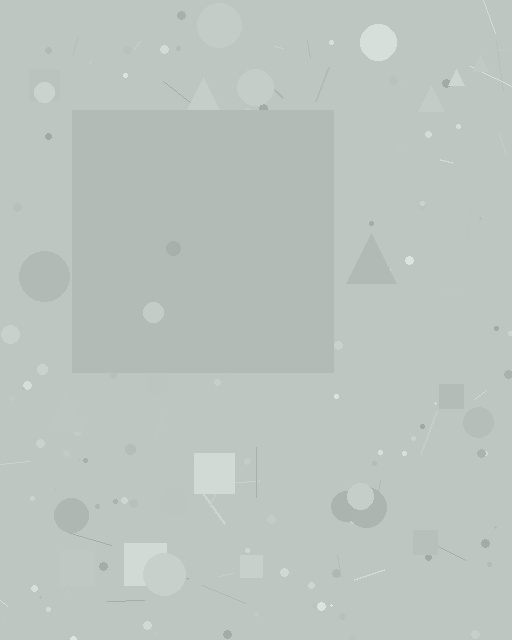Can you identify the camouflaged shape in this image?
The camouflaged shape is a square.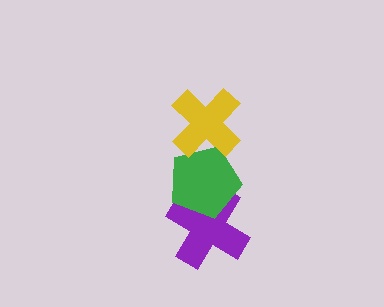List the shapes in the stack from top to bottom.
From top to bottom: the yellow cross, the green pentagon, the purple cross.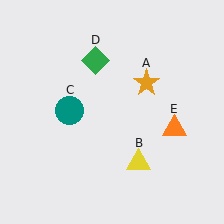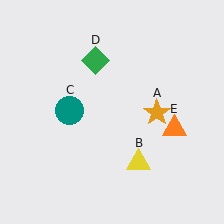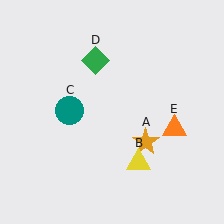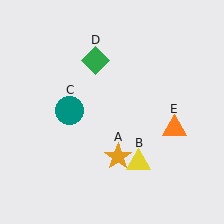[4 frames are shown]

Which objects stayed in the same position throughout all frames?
Yellow triangle (object B) and teal circle (object C) and green diamond (object D) and orange triangle (object E) remained stationary.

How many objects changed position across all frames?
1 object changed position: orange star (object A).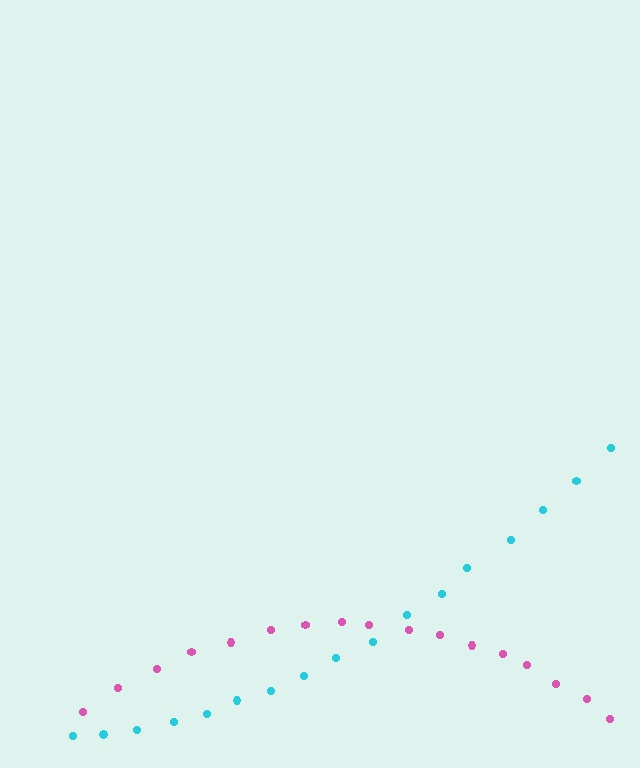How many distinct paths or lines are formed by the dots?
There are 2 distinct paths.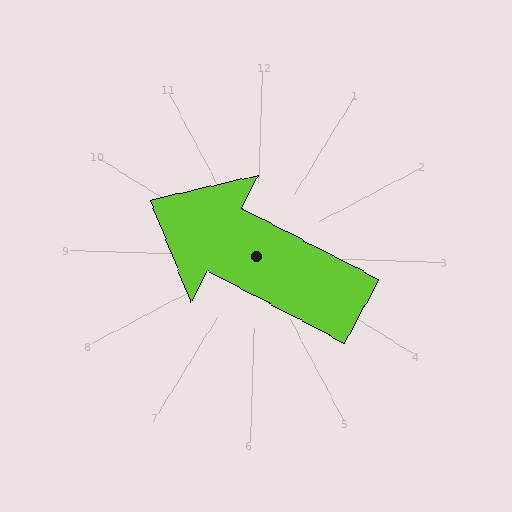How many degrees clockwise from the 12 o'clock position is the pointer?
Approximately 296 degrees.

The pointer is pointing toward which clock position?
Roughly 10 o'clock.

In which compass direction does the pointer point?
Northwest.